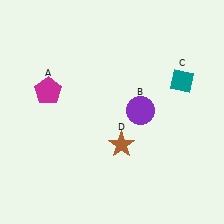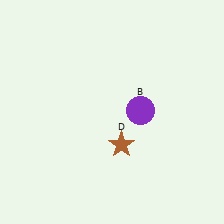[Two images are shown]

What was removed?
The magenta pentagon (A), the teal diamond (C) were removed in Image 2.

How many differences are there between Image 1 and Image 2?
There are 2 differences between the two images.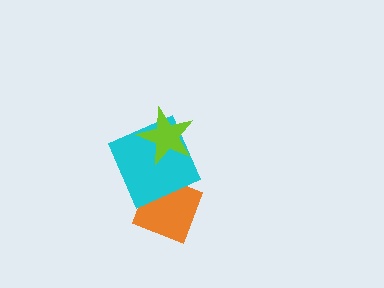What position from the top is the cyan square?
The cyan square is 2nd from the top.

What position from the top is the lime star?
The lime star is 1st from the top.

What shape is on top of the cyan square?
The lime star is on top of the cyan square.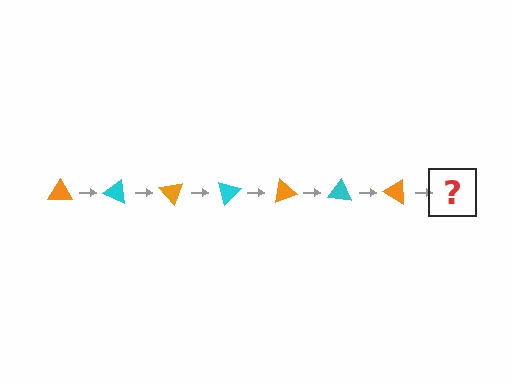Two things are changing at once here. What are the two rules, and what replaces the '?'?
The two rules are that it rotates 25 degrees each step and the color cycles through orange and cyan. The '?' should be a cyan triangle, rotated 175 degrees from the start.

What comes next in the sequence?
The next element should be a cyan triangle, rotated 175 degrees from the start.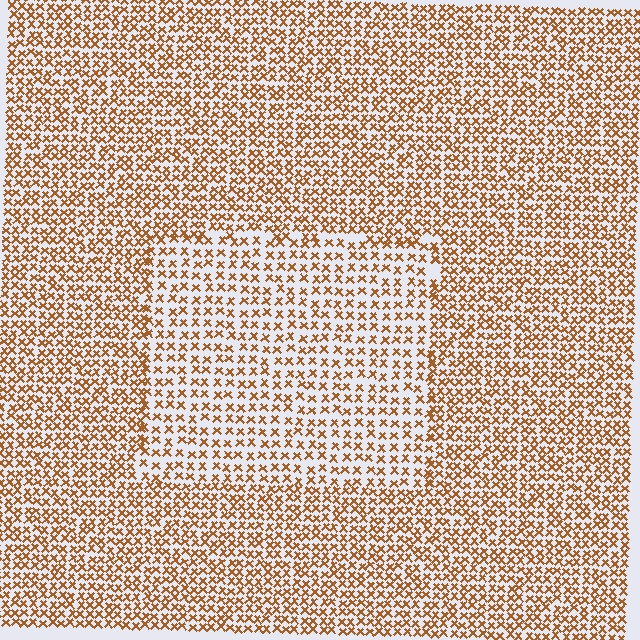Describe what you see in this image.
The image contains small brown elements arranged at two different densities. A rectangle-shaped region is visible where the elements are less densely packed than the surrounding area.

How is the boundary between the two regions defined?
The boundary is defined by a change in element density (approximately 1.6x ratio). All elements are the same color, size, and shape.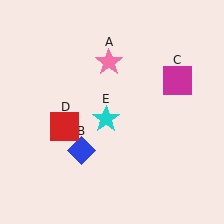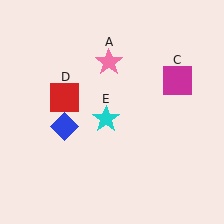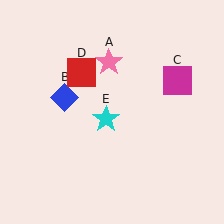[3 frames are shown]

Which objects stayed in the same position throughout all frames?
Pink star (object A) and magenta square (object C) and cyan star (object E) remained stationary.